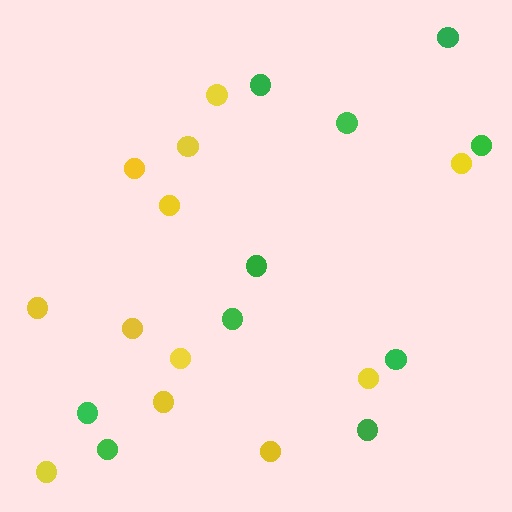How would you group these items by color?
There are 2 groups: one group of yellow circles (12) and one group of green circles (10).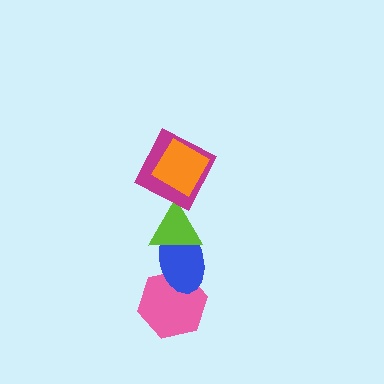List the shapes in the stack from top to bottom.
From top to bottom: the orange diamond, the magenta square, the lime triangle, the blue ellipse, the pink hexagon.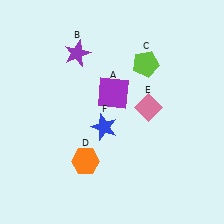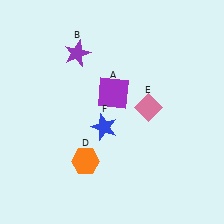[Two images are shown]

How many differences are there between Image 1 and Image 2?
There is 1 difference between the two images.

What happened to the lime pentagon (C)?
The lime pentagon (C) was removed in Image 2. It was in the top-right area of Image 1.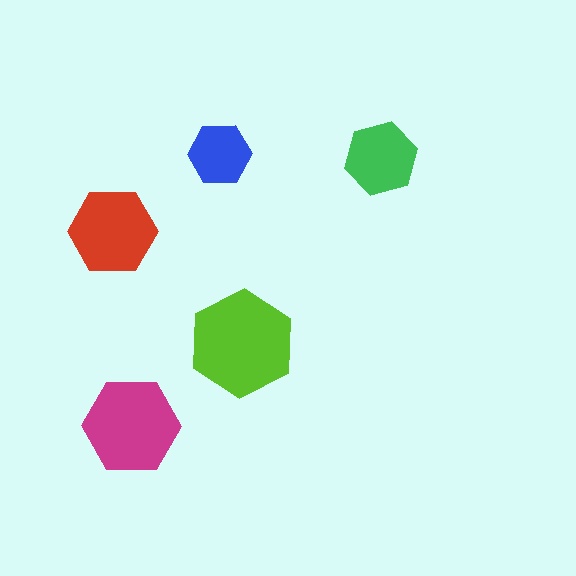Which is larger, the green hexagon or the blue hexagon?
The green one.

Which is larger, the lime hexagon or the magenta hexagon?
The lime one.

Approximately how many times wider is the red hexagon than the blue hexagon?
About 1.5 times wider.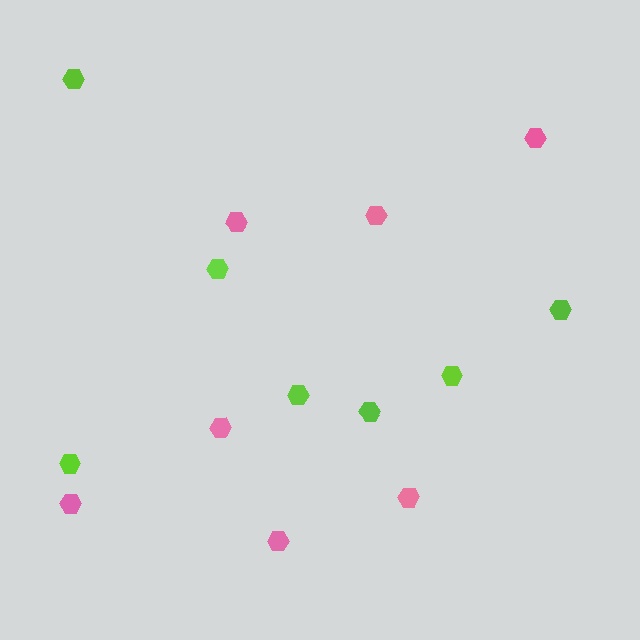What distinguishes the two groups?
There are 2 groups: one group of lime hexagons (7) and one group of pink hexagons (7).